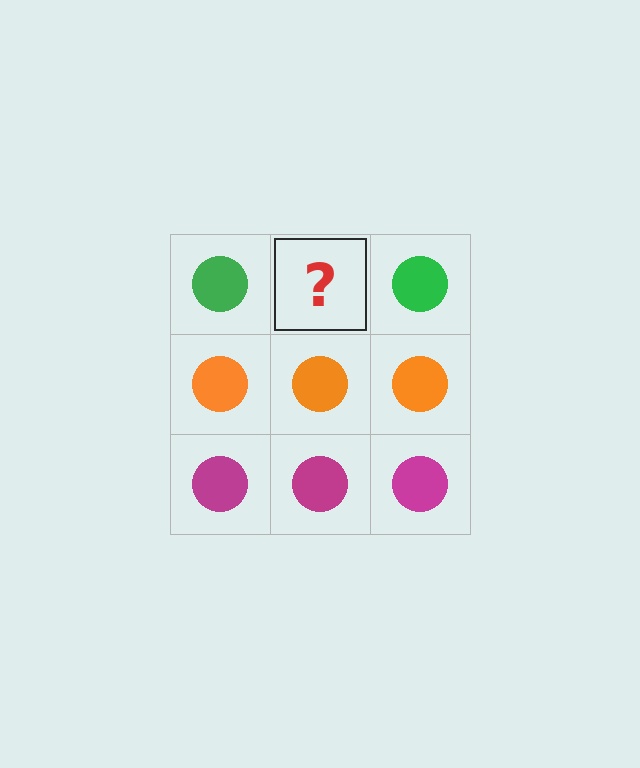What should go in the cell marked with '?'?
The missing cell should contain a green circle.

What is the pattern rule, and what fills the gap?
The rule is that each row has a consistent color. The gap should be filled with a green circle.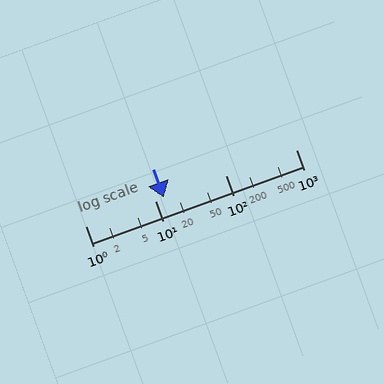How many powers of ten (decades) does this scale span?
The scale spans 3 decades, from 1 to 1000.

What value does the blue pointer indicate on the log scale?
The pointer indicates approximately 13.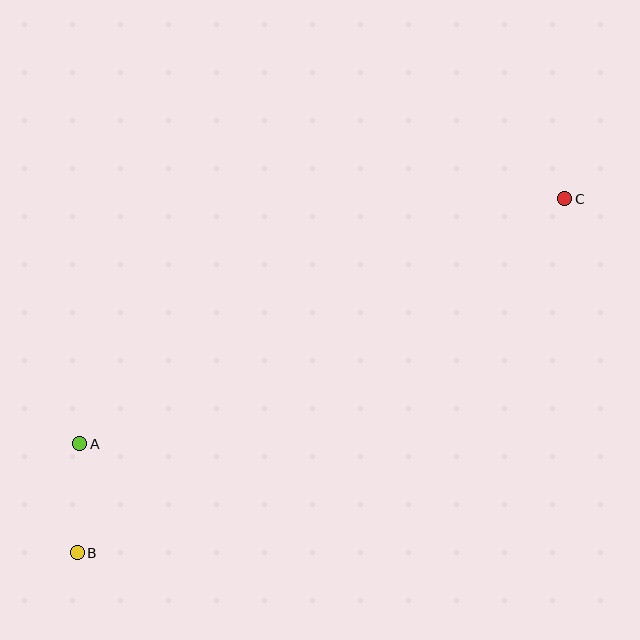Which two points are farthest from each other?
Points B and C are farthest from each other.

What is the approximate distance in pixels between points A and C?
The distance between A and C is approximately 544 pixels.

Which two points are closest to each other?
Points A and B are closest to each other.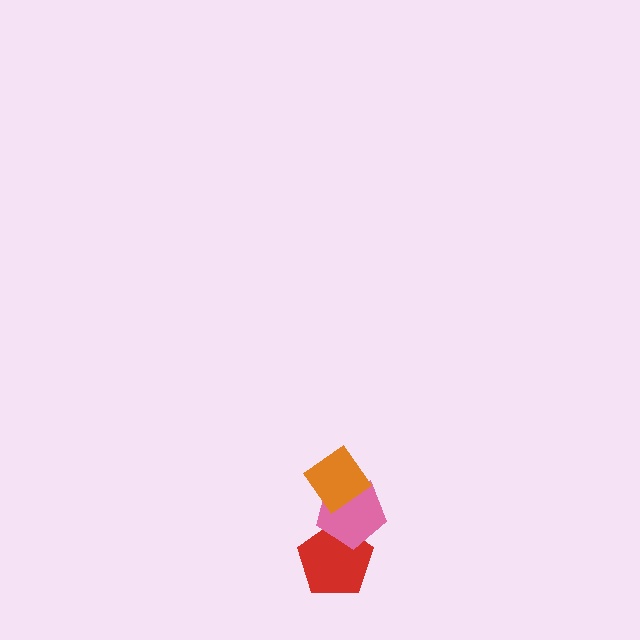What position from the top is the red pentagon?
The red pentagon is 3rd from the top.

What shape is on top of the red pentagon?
The pink pentagon is on top of the red pentagon.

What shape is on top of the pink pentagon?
The orange diamond is on top of the pink pentagon.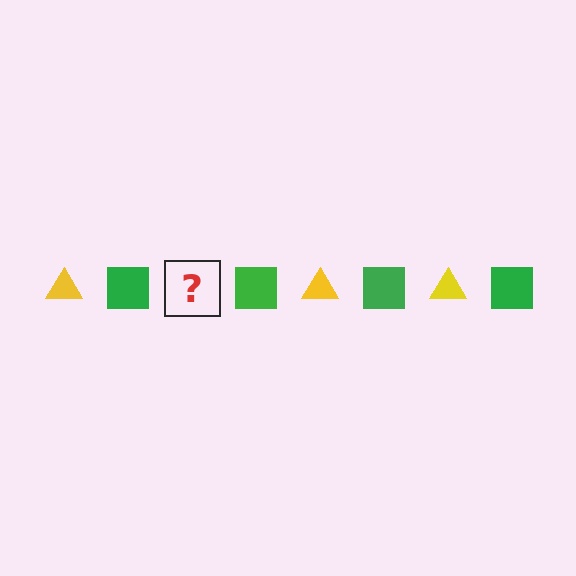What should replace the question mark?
The question mark should be replaced with a yellow triangle.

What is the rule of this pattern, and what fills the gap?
The rule is that the pattern alternates between yellow triangle and green square. The gap should be filled with a yellow triangle.